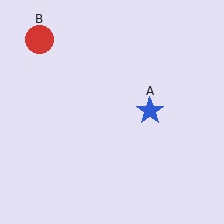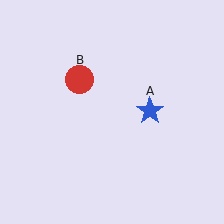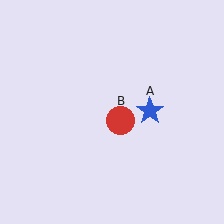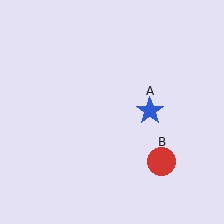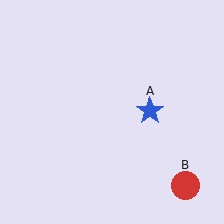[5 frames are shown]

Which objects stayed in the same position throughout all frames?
Blue star (object A) remained stationary.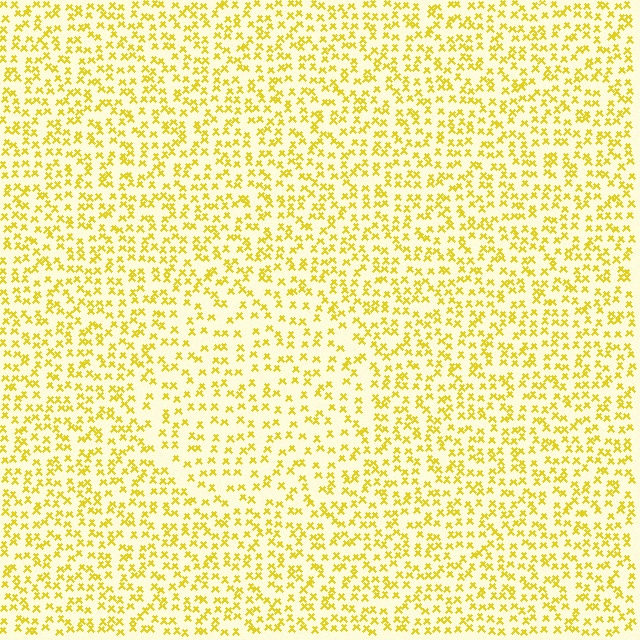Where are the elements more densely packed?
The elements are more densely packed outside the circle boundary.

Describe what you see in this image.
The image contains small yellow elements arranged at two different densities. A circle-shaped region is visible where the elements are less densely packed than the surrounding area.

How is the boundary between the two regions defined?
The boundary is defined by a change in element density (approximately 1.5x ratio). All elements are the same color, size, and shape.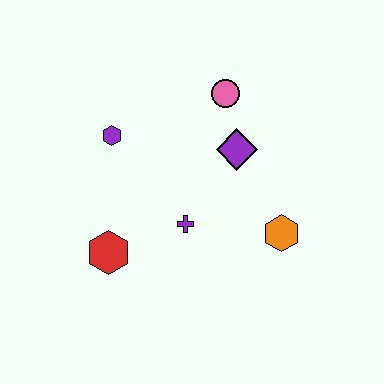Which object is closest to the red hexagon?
The purple cross is closest to the red hexagon.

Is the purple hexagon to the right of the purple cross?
No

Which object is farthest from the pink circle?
The red hexagon is farthest from the pink circle.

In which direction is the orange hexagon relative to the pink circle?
The orange hexagon is below the pink circle.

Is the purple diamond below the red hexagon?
No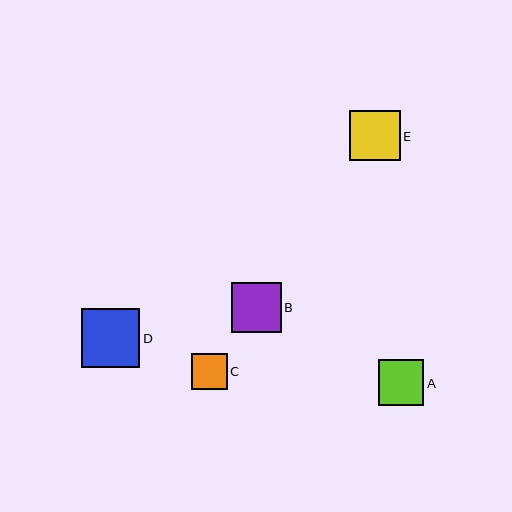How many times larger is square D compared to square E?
Square D is approximately 1.2 times the size of square E.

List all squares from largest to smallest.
From largest to smallest: D, E, B, A, C.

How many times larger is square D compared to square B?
Square D is approximately 1.2 times the size of square B.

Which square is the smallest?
Square C is the smallest with a size of approximately 36 pixels.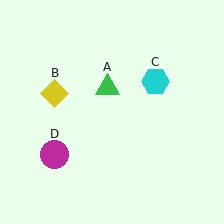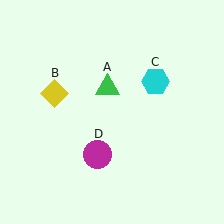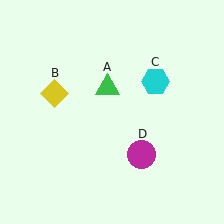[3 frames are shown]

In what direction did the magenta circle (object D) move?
The magenta circle (object D) moved right.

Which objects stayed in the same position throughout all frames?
Green triangle (object A) and yellow diamond (object B) and cyan hexagon (object C) remained stationary.